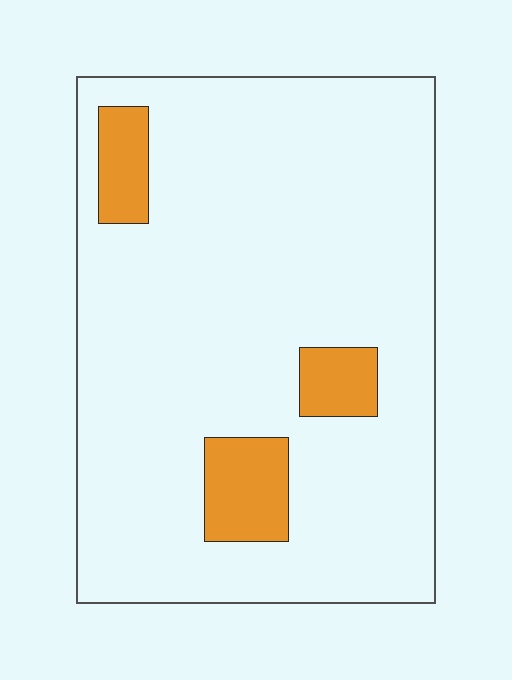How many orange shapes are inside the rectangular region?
3.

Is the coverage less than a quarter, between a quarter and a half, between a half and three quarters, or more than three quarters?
Less than a quarter.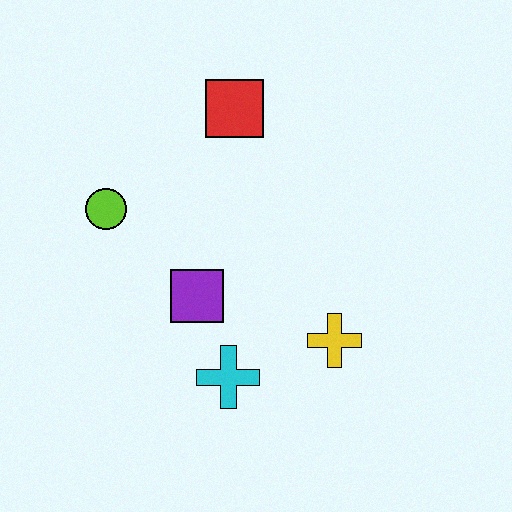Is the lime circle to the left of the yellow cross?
Yes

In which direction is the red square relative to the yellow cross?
The red square is above the yellow cross.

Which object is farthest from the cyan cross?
The red square is farthest from the cyan cross.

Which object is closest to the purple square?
The cyan cross is closest to the purple square.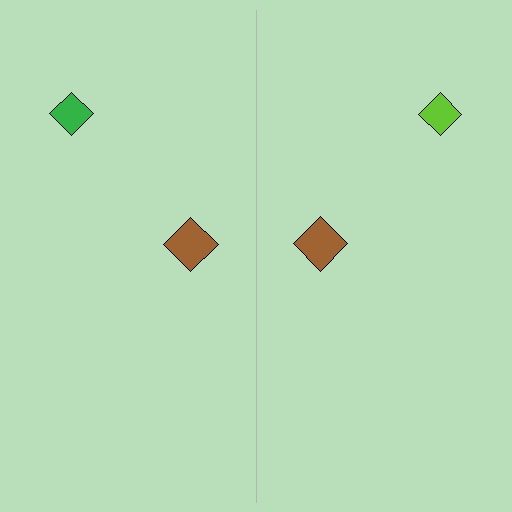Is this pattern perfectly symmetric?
No, the pattern is not perfectly symmetric. The lime diamond on the right side breaks the symmetry — its mirror counterpart is green.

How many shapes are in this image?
There are 4 shapes in this image.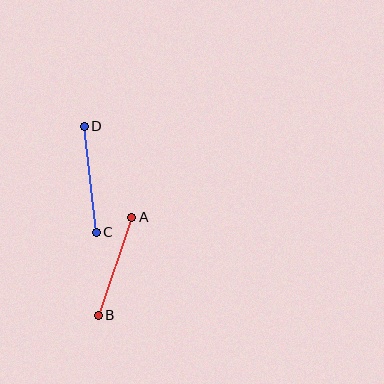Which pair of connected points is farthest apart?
Points C and D are farthest apart.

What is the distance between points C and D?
The distance is approximately 107 pixels.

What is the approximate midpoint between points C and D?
The midpoint is at approximately (90, 179) pixels.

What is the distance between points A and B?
The distance is approximately 104 pixels.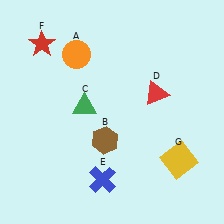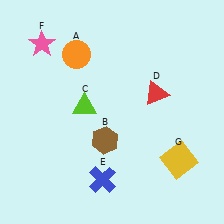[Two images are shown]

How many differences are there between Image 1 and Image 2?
There are 2 differences between the two images.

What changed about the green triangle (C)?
In Image 1, C is green. In Image 2, it changed to lime.